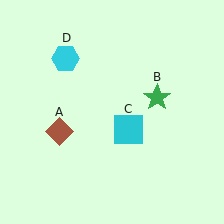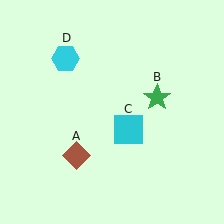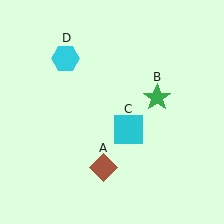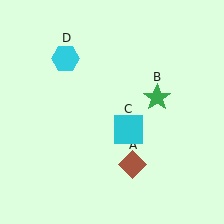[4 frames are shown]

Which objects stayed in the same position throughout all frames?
Green star (object B) and cyan square (object C) and cyan hexagon (object D) remained stationary.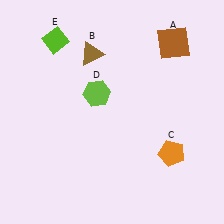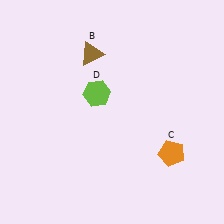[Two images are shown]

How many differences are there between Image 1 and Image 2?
There are 2 differences between the two images.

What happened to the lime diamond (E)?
The lime diamond (E) was removed in Image 2. It was in the top-left area of Image 1.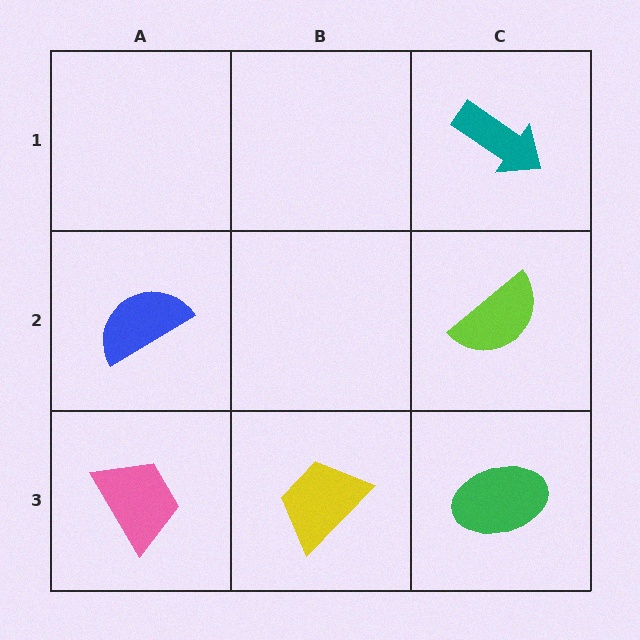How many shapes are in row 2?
2 shapes.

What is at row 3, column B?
A yellow trapezoid.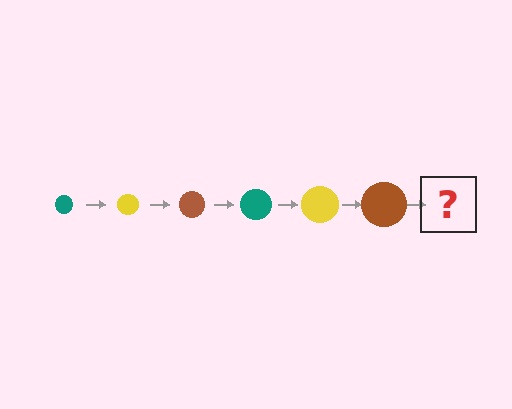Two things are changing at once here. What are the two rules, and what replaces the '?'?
The two rules are that the circle grows larger each step and the color cycles through teal, yellow, and brown. The '?' should be a teal circle, larger than the previous one.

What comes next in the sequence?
The next element should be a teal circle, larger than the previous one.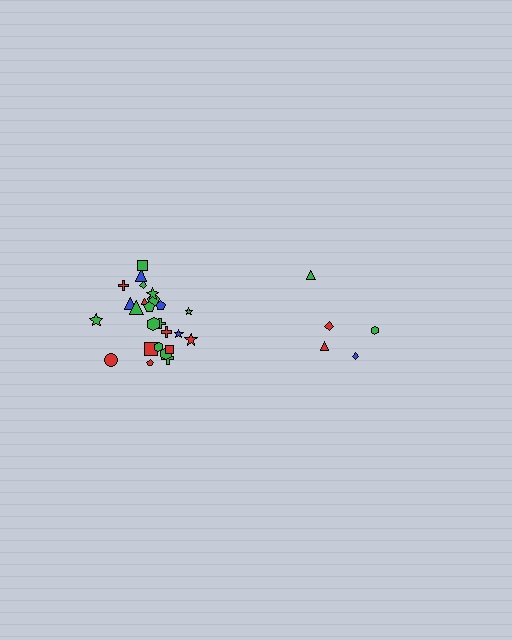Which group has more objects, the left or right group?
The left group.